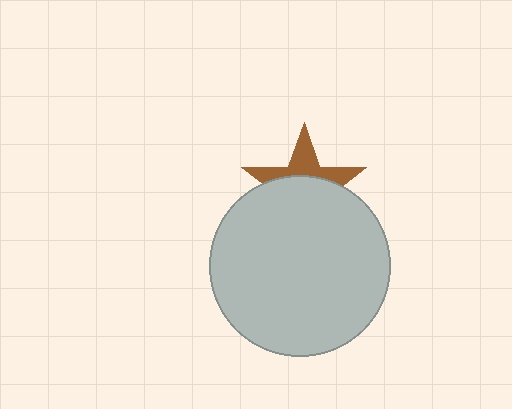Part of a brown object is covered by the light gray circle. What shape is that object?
It is a star.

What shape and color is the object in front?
The object in front is a light gray circle.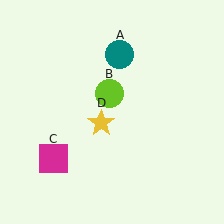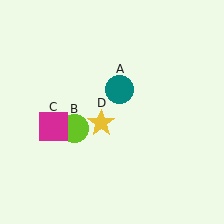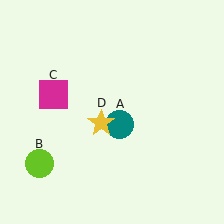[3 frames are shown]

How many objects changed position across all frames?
3 objects changed position: teal circle (object A), lime circle (object B), magenta square (object C).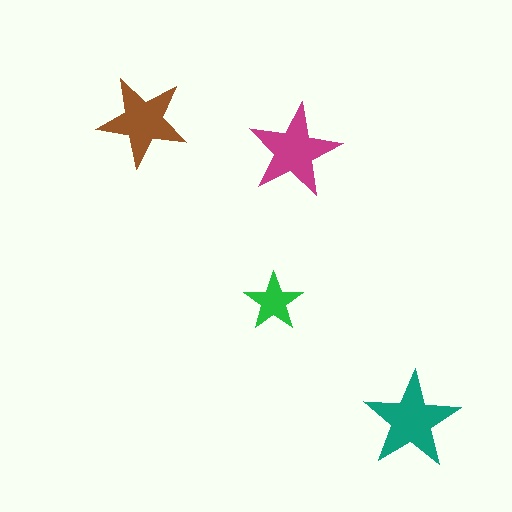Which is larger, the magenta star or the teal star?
The teal one.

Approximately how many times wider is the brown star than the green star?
About 1.5 times wider.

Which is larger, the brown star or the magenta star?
The magenta one.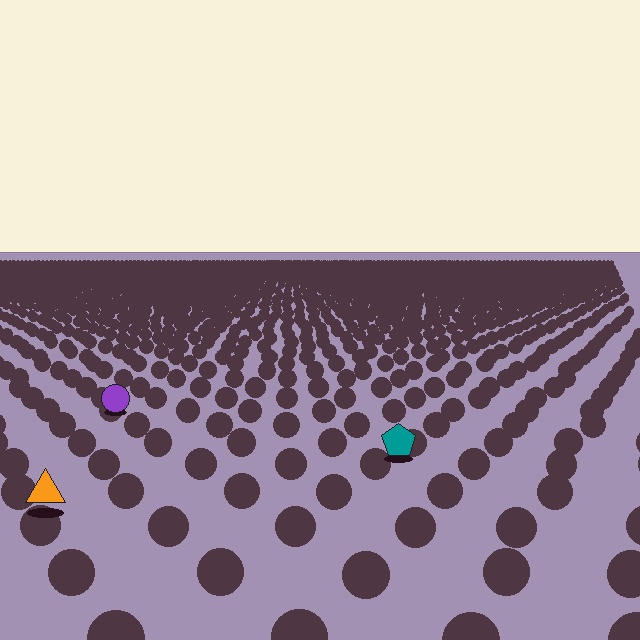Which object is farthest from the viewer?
The purple circle is farthest from the viewer. It appears smaller and the ground texture around it is denser.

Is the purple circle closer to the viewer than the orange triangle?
No. The orange triangle is closer — you can tell from the texture gradient: the ground texture is coarser near it.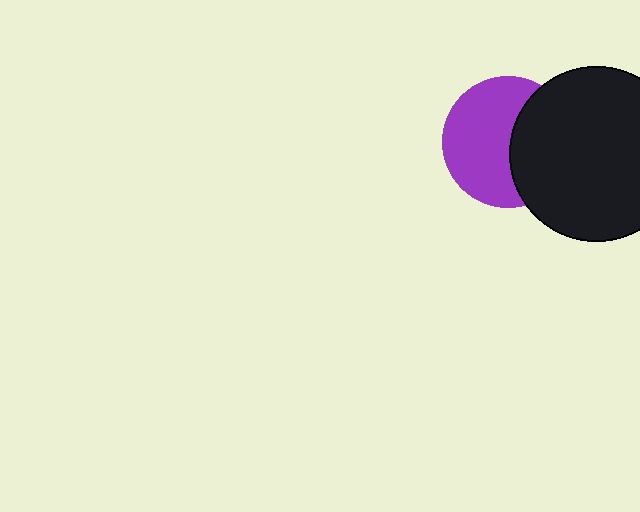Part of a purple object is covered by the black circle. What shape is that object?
It is a circle.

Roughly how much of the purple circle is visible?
About half of it is visible (roughly 60%).